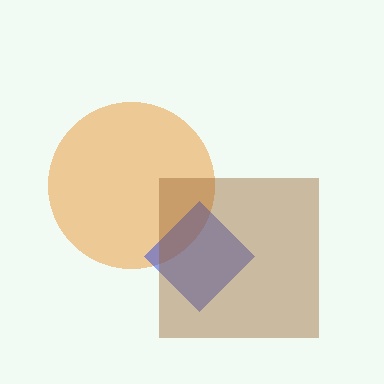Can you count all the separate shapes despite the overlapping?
Yes, there are 3 separate shapes.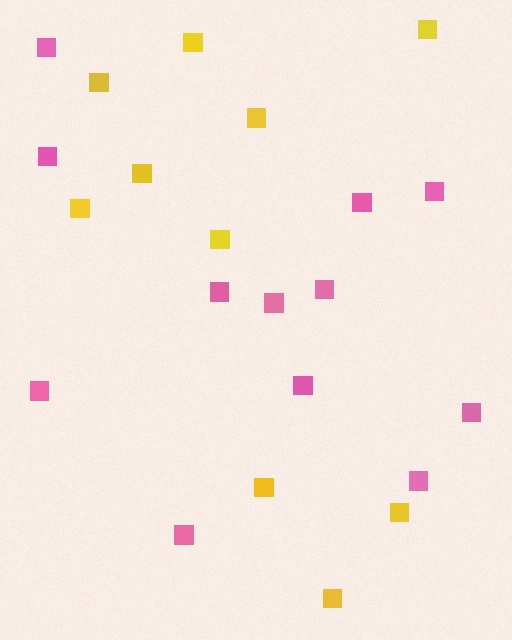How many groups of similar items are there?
There are 2 groups: one group of pink squares (12) and one group of yellow squares (10).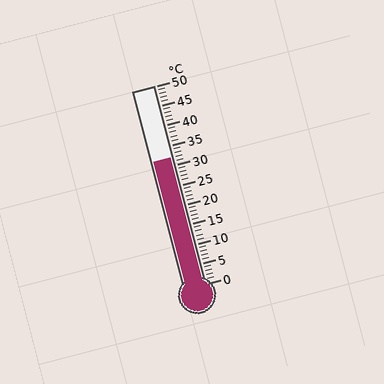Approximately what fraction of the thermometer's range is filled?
The thermometer is filled to approximately 65% of its range.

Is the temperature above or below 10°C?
The temperature is above 10°C.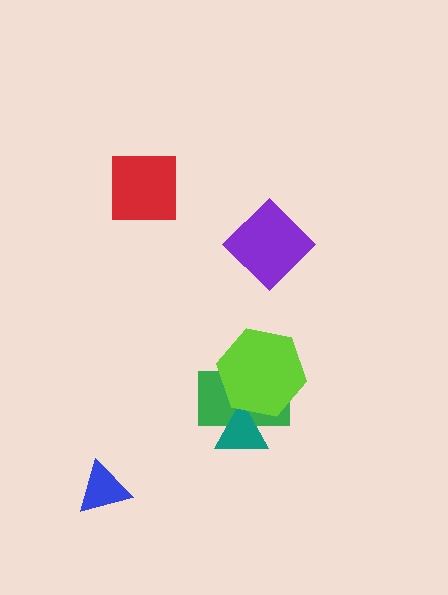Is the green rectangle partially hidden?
Yes, it is partially covered by another shape.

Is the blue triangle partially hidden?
No, no other shape covers it.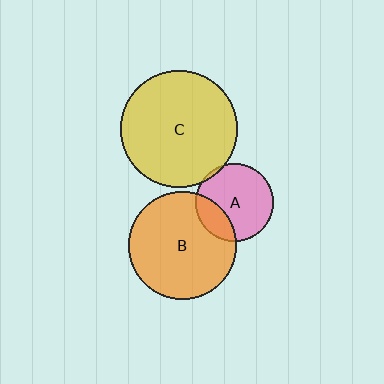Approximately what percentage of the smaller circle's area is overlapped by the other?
Approximately 25%.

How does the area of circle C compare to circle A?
Approximately 2.3 times.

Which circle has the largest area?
Circle C (yellow).